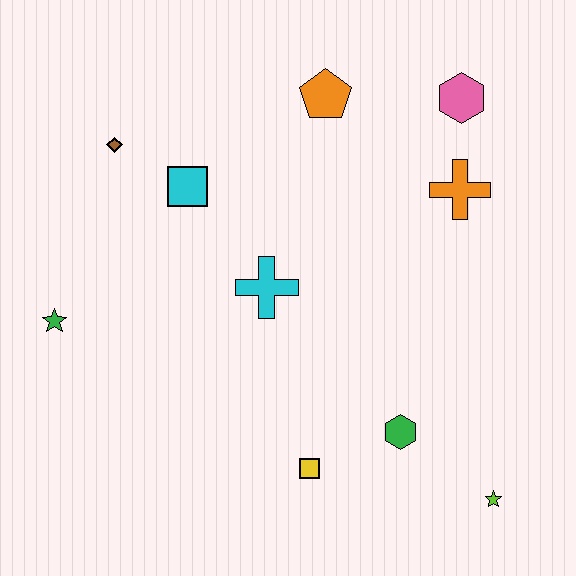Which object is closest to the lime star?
The green hexagon is closest to the lime star.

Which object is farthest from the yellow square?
The pink hexagon is farthest from the yellow square.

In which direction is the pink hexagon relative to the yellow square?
The pink hexagon is above the yellow square.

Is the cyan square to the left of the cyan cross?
Yes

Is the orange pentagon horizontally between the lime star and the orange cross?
No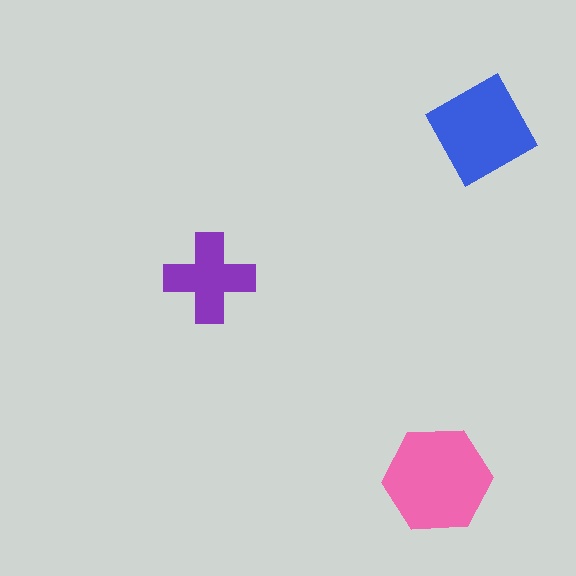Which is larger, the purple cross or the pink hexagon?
The pink hexagon.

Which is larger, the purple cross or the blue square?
The blue square.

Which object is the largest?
The pink hexagon.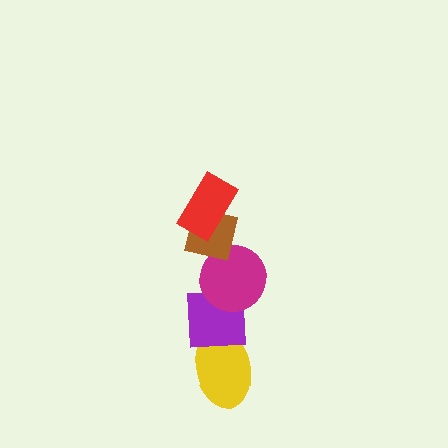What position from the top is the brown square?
The brown square is 2nd from the top.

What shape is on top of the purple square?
The magenta circle is on top of the purple square.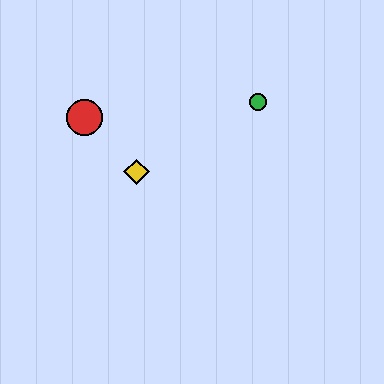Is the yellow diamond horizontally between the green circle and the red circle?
Yes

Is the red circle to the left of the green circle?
Yes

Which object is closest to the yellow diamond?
The red circle is closest to the yellow diamond.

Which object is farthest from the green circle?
The red circle is farthest from the green circle.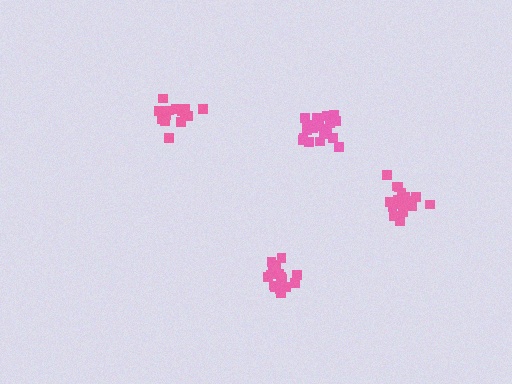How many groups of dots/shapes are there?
There are 4 groups.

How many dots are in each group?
Group 1: 18 dots, Group 2: 20 dots, Group 3: 19 dots, Group 4: 16 dots (73 total).